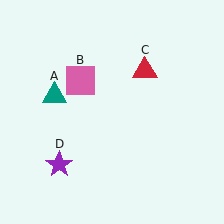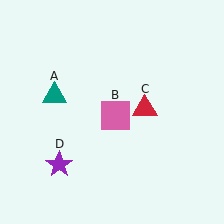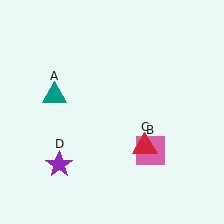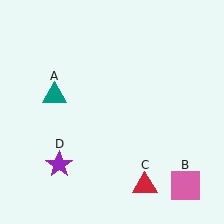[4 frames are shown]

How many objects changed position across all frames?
2 objects changed position: pink square (object B), red triangle (object C).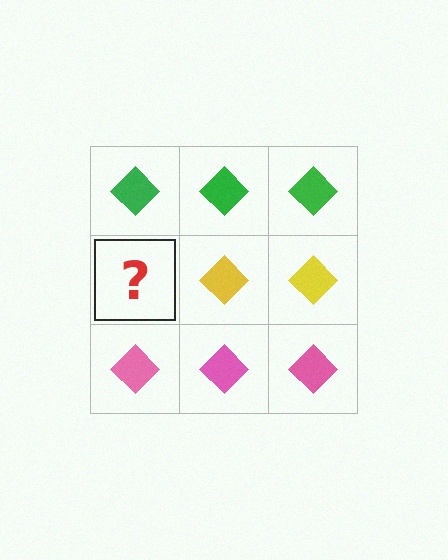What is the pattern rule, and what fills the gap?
The rule is that each row has a consistent color. The gap should be filled with a yellow diamond.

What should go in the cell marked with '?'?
The missing cell should contain a yellow diamond.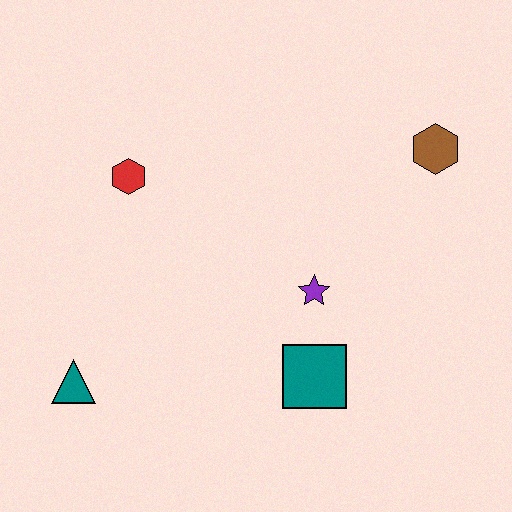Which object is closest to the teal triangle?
The red hexagon is closest to the teal triangle.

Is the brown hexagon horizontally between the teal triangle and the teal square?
No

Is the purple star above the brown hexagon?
No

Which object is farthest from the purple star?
The teal triangle is farthest from the purple star.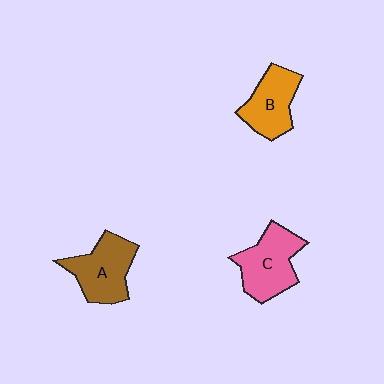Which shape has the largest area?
Shape C (pink).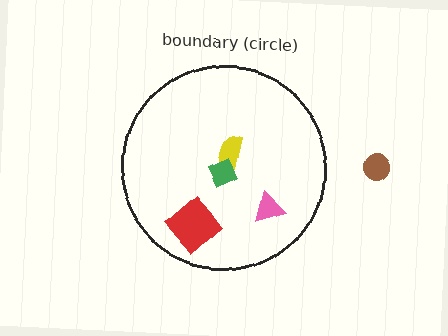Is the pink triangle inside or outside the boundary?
Inside.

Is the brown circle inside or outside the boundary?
Outside.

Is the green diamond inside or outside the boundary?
Inside.